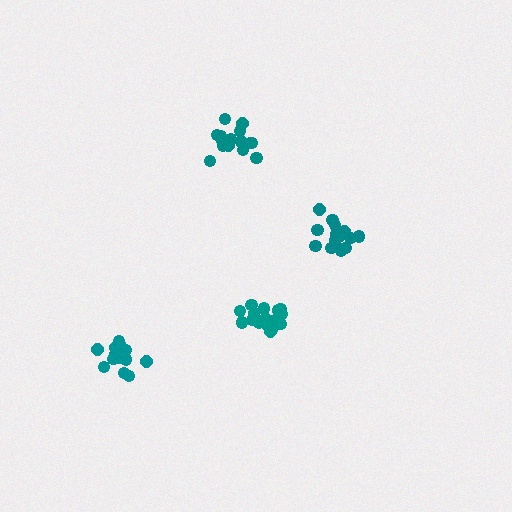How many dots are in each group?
Group 1: 18 dots, Group 2: 16 dots, Group 3: 17 dots, Group 4: 15 dots (66 total).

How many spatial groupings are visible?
There are 4 spatial groupings.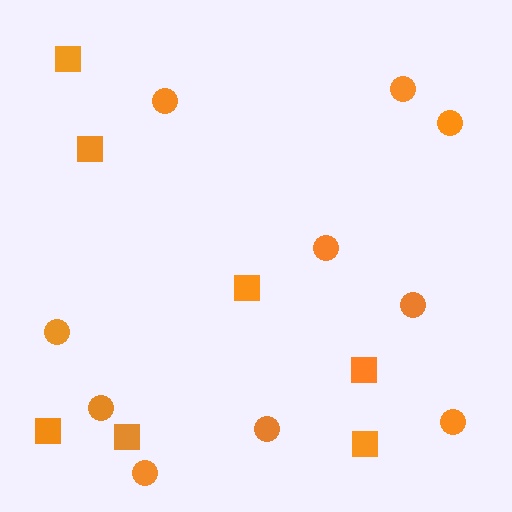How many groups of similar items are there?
There are 2 groups: one group of squares (7) and one group of circles (10).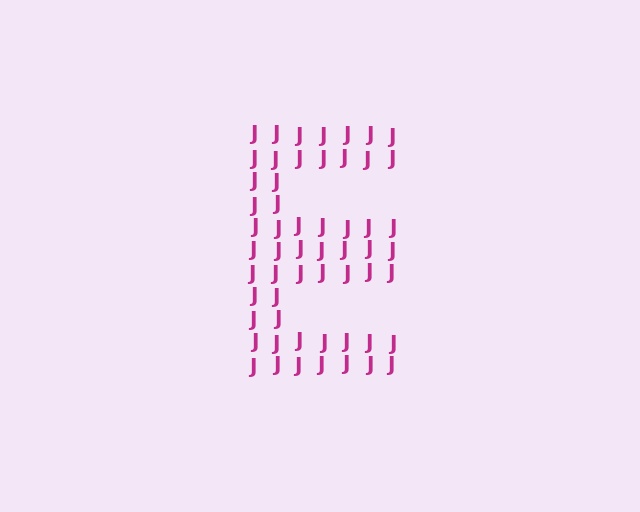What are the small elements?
The small elements are letter J's.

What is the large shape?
The large shape is the letter E.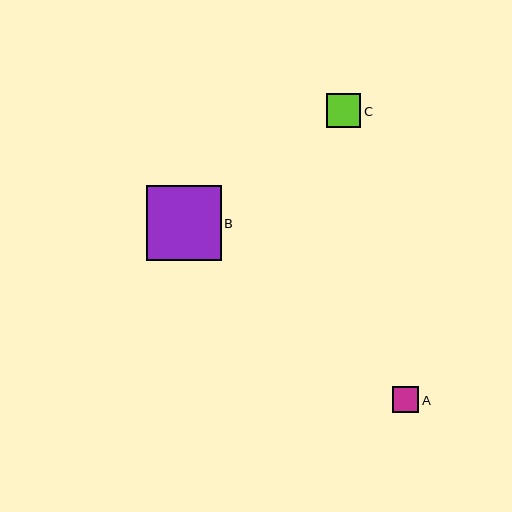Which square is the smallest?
Square A is the smallest with a size of approximately 26 pixels.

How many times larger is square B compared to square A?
Square B is approximately 2.9 times the size of square A.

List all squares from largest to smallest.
From largest to smallest: B, C, A.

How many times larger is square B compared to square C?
Square B is approximately 2.2 times the size of square C.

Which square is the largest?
Square B is the largest with a size of approximately 75 pixels.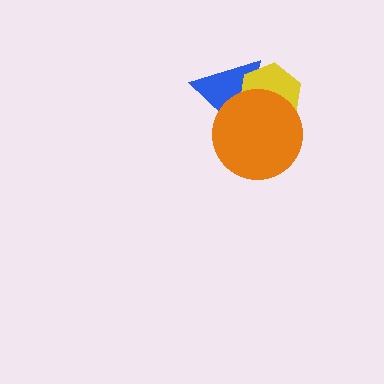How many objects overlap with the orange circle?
2 objects overlap with the orange circle.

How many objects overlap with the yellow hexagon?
2 objects overlap with the yellow hexagon.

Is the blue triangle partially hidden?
Yes, it is partially covered by another shape.